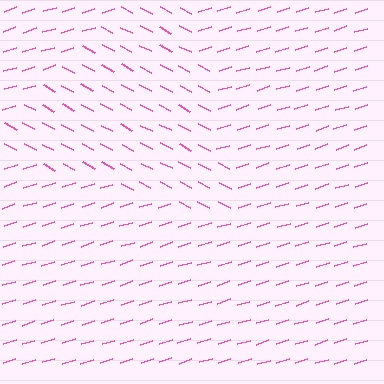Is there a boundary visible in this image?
Yes, there is a texture boundary formed by a change in line orientation.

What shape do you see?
I see a triangle.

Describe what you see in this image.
The image is filled with small pink line segments. A triangle region in the image has lines oriented differently from the surrounding lines, creating a visible texture boundary.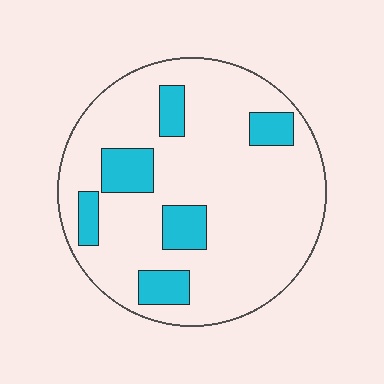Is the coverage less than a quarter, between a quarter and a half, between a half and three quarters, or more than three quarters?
Less than a quarter.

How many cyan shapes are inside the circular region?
6.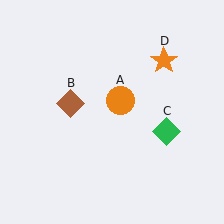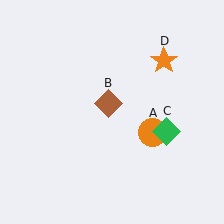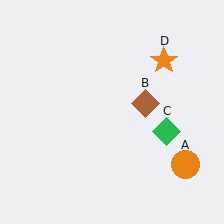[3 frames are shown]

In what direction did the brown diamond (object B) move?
The brown diamond (object B) moved right.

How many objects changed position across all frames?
2 objects changed position: orange circle (object A), brown diamond (object B).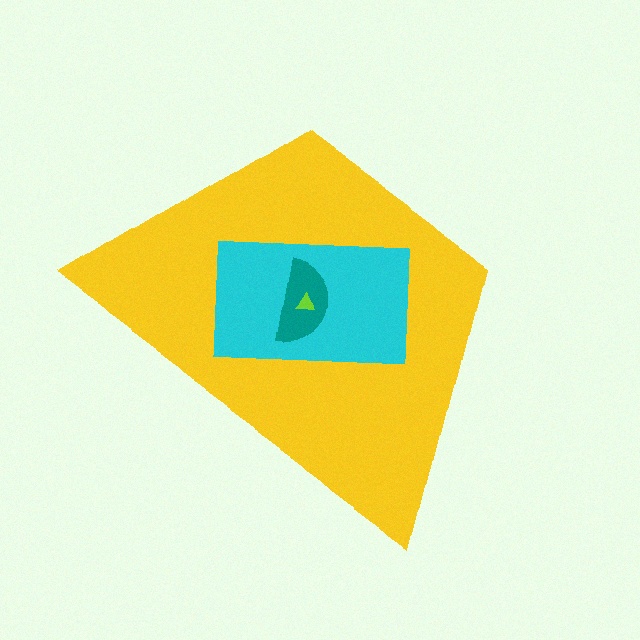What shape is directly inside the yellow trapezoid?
The cyan rectangle.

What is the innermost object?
The lime triangle.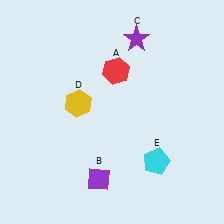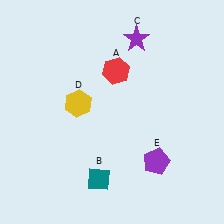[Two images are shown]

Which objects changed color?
B changed from purple to teal. E changed from cyan to purple.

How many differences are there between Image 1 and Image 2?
There are 2 differences between the two images.